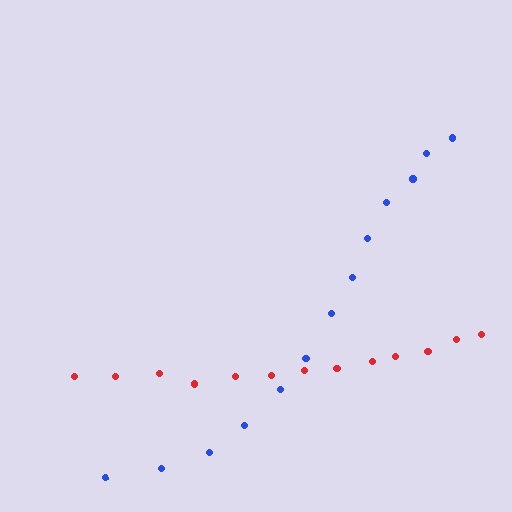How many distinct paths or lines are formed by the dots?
There are 2 distinct paths.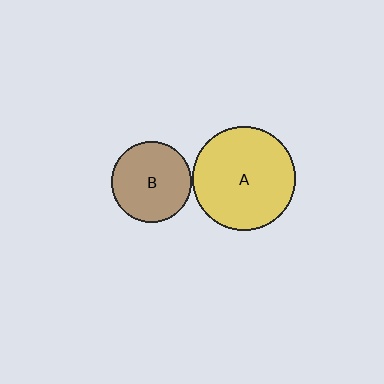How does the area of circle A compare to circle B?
Approximately 1.7 times.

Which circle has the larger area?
Circle A (yellow).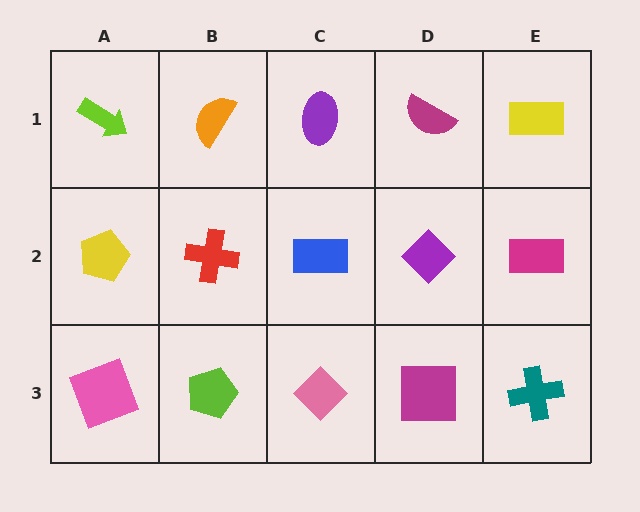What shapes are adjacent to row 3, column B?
A red cross (row 2, column B), a pink square (row 3, column A), a pink diamond (row 3, column C).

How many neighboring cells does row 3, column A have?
2.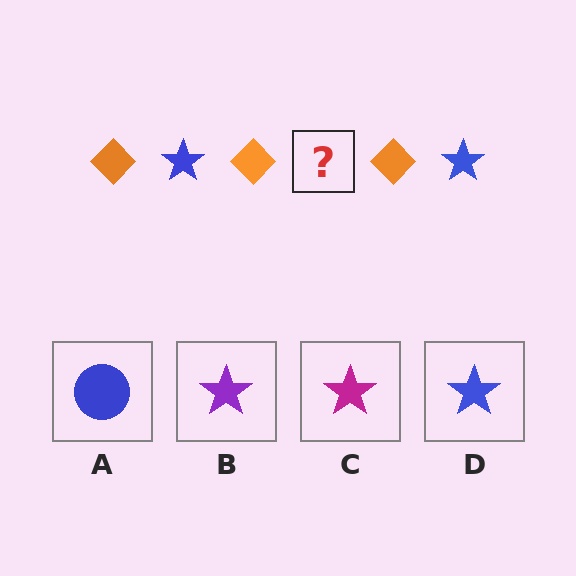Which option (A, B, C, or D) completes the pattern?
D.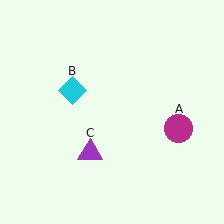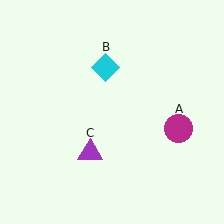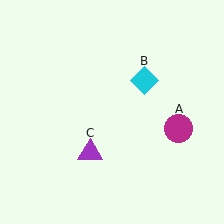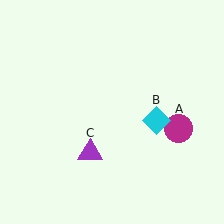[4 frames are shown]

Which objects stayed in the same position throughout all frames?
Magenta circle (object A) and purple triangle (object C) remained stationary.